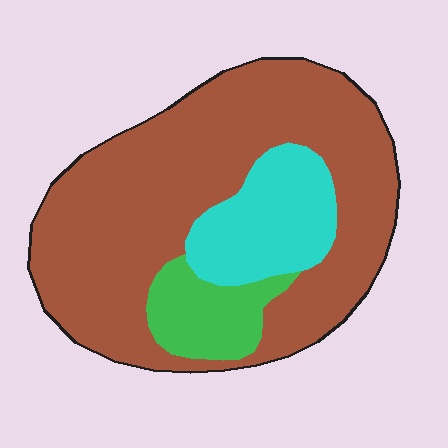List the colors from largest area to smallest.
From largest to smallest: brown, cyan, green.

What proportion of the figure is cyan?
Cyan takes up between a sixth and a third of the figure.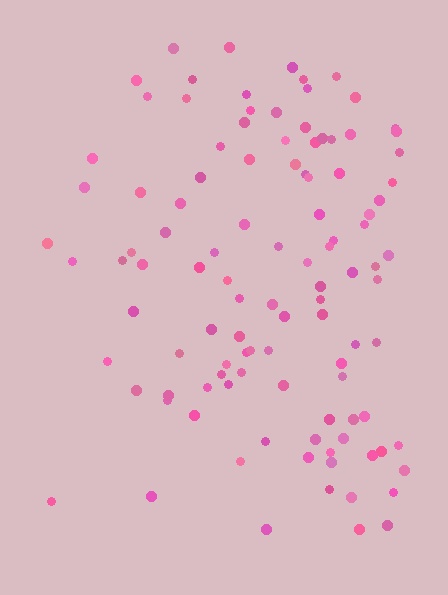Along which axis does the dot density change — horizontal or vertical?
Horizontal.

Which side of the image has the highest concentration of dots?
The right.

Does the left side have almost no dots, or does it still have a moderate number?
Still a moderate number, just noticeably fewer than the right.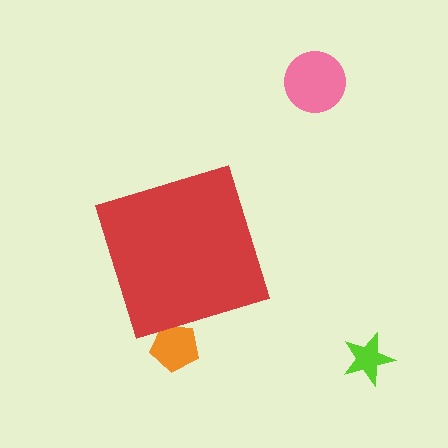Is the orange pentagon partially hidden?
Yes, the orange pentagon is partially hidden behind the red diamond.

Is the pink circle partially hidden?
No, the pink circle is fully visible.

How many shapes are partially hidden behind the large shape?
1 shape is partially hidden.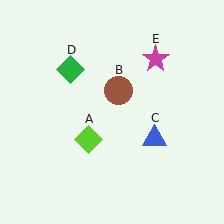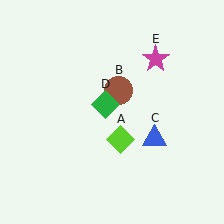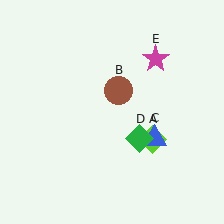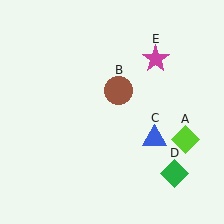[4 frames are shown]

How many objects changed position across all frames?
2 objects changed position: lime diamond (object A), green diamond (object D).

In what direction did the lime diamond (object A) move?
The lime diamond (object A) moved right.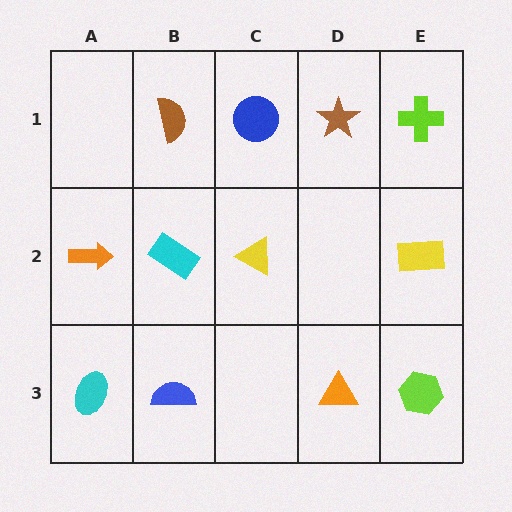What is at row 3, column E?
A lime hexagon.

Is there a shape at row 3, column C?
No, that cell is empty.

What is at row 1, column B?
A brown semicircle.